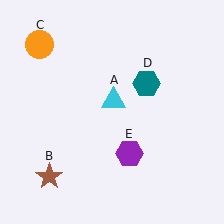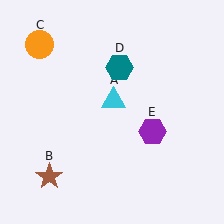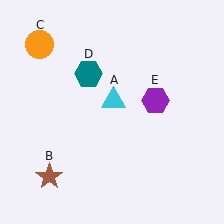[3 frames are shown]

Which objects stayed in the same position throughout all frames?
Cyan triangle (object A) and brown star (object B) and orange circle (object C) remained stationary.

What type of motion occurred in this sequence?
The teal hexagon (object D), purple hexagon (object E) rotated counterclockwise around the center of the scene.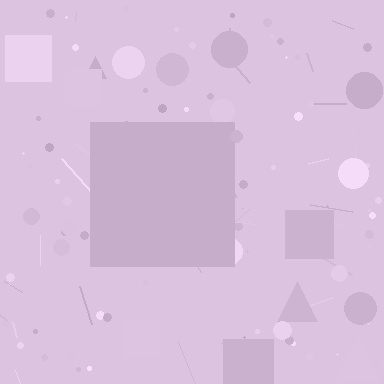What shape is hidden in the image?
A square is hidden in the image.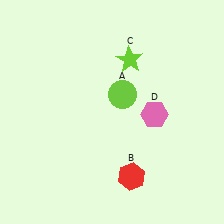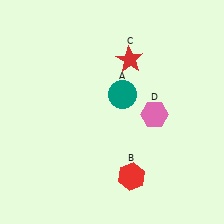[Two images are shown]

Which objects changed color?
A changed from lime to teal. C changed from lime to red.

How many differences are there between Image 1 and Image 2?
There are 2 differences between the two images.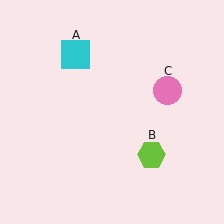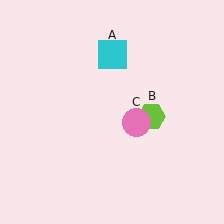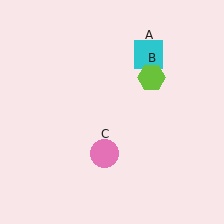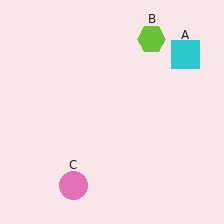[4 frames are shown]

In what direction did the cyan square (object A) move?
The cyan square (object A) moved right.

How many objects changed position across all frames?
3 objects changed position: cyan square (object A), lime hexagon (object B), pink circle (object C).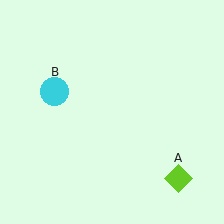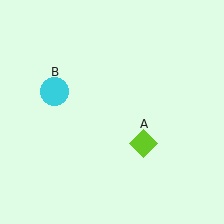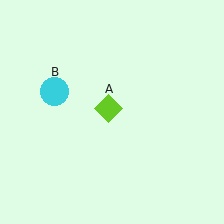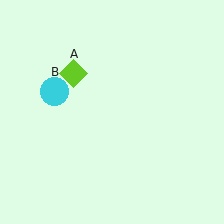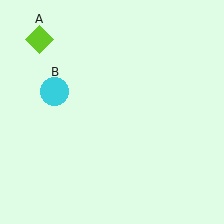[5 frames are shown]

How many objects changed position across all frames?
1 object changed position: lime diamond (object A).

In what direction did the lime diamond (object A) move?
The lime diamond (object A) moved up and to the left.